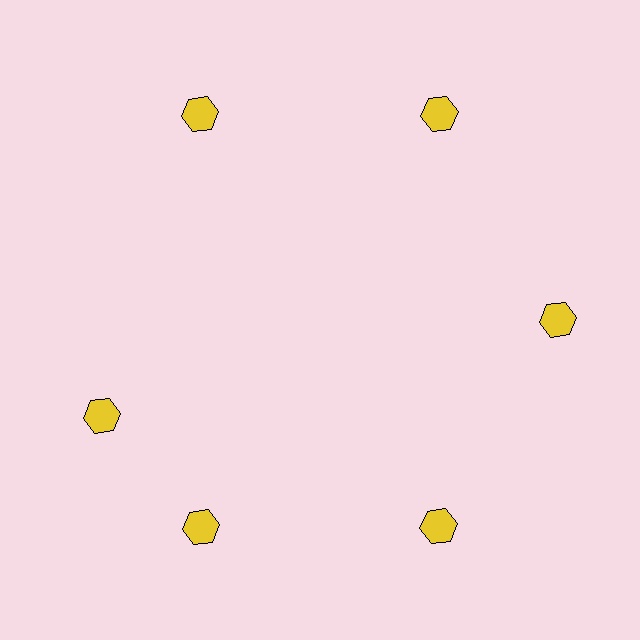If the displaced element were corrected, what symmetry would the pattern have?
It would have 6-fold rotational symmetry — the pattern would map onto itself every 60 degrees.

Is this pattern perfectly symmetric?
No. The 6 yellow hexagons are arranged in a ring, but one element near the 9 o'clock position is rotated out of alignment along the ring, breaking the 6-fold rotational symmetry.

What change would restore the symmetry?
The symmetry would be restored by rotating it back into even spacing with its neighbors so that all 6 hexagons sit at equal angles and equal distance from the center.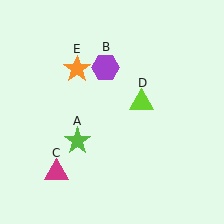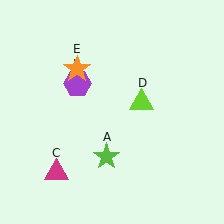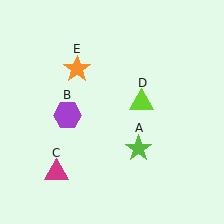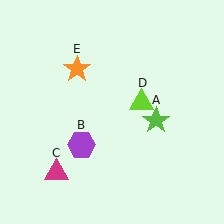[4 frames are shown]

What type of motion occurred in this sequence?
The lime star (object A), purple hexagon (object B) rotated counterclockwise around the center of the scene.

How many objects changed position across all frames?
2 objects changed position: lime star (object A), purple hexagon (object B).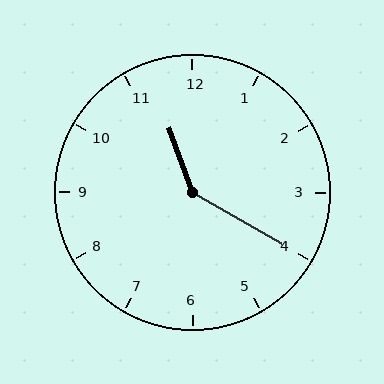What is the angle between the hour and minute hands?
Approximately 140 degrees.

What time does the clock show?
11:20.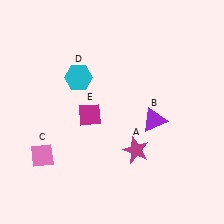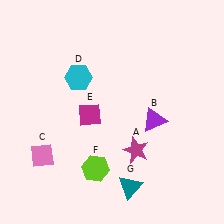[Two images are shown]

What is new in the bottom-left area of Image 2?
A lime hexagon (F) was added in the bottom-left area of Image 2.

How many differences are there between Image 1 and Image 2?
There are 2 differences between the two images.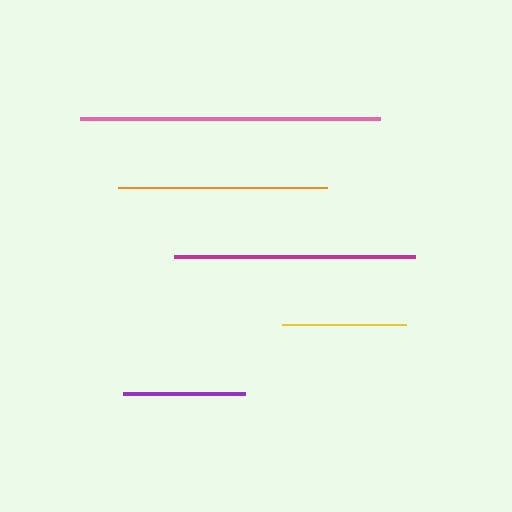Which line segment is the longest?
The pink line is the longest at approximately 300 pixels.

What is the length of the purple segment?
The purple segment is approximately 121 pixels long.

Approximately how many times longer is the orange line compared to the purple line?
The orange line is approximately 1.7 times the length of the purple line.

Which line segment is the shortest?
The purple line is the shortest at approximately 121 pixels.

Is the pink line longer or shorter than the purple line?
The pink line is longer than the purple line.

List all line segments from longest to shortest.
From longest to shortest: pink, magenta, orange, yellow, purple.